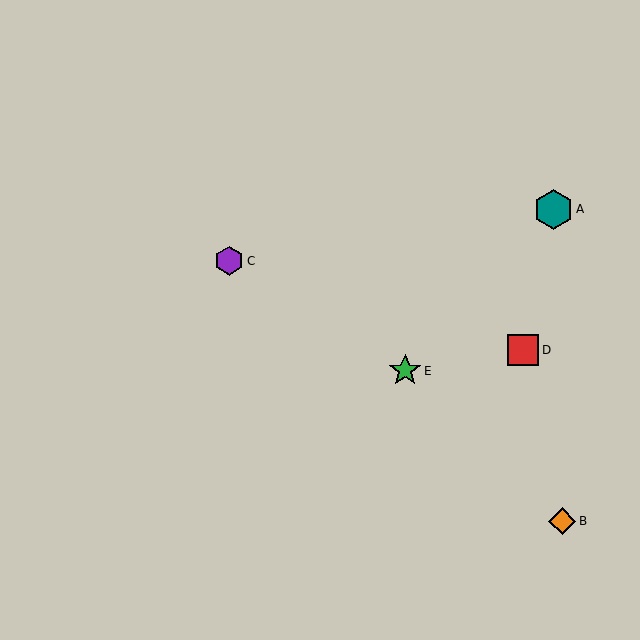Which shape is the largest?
The teal hexagon (labeled A) is the largest.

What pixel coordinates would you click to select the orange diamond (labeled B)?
Click at (562, 521) to select the orange diamond B.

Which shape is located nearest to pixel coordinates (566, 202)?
The teal hexagon (labeled A) at (554, 209) is nearest to that location.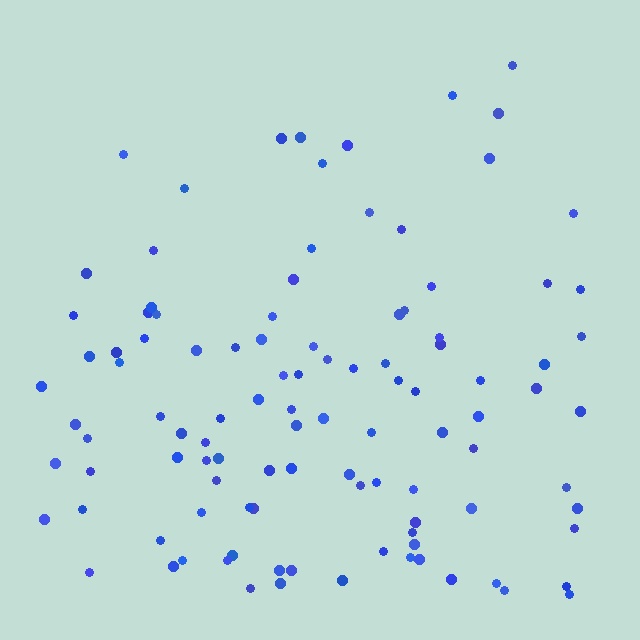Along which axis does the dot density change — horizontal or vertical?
Vertical.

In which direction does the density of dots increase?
From top to bottom, with the bottom side densest.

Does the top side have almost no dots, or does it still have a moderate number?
Still a moderate number, just noticeably fewer than the bottom.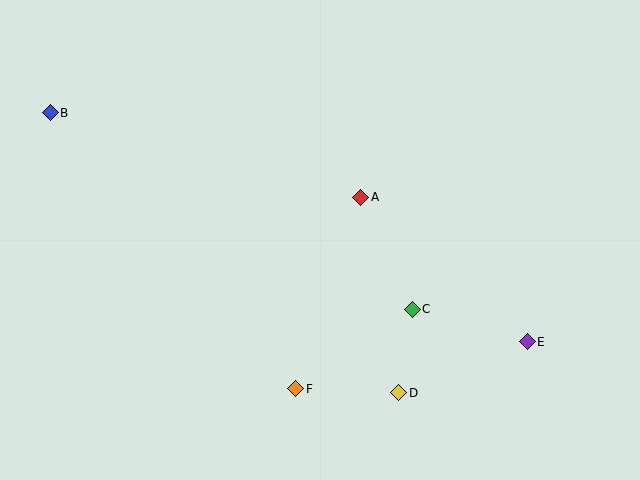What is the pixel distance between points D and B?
The distance between D and B is 447 pixels.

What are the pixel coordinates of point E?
Point E is at (527, 342).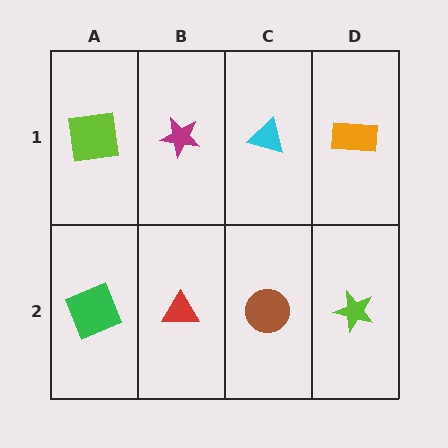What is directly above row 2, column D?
An orange rectangle.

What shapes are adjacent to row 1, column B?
A red triangle (row 2, column B), a lime square (row 1, column A), a cyan triangle (row 1, column C).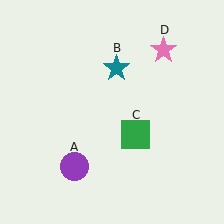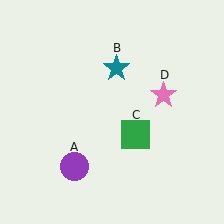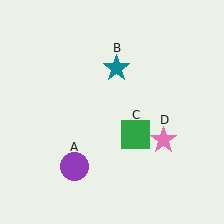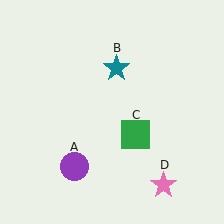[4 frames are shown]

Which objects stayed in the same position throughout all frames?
Purple circle (object A) and teal star (object B) and green square (object C) remained stationary.